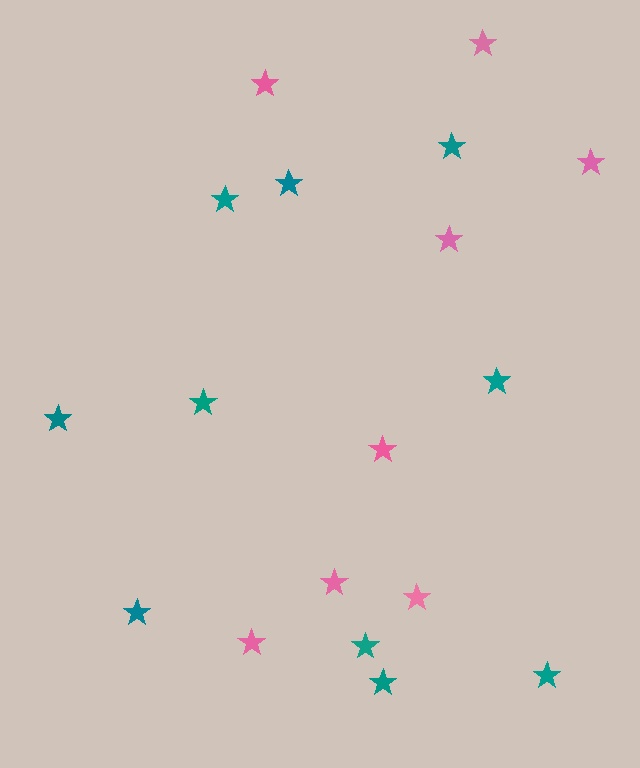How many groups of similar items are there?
There are 2 groups: one group of teal stars (10) and one group of pink stars (8).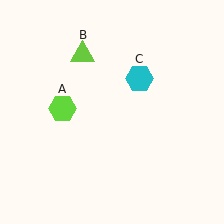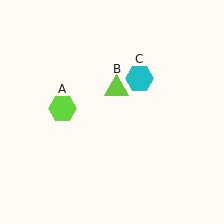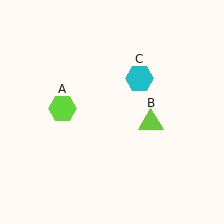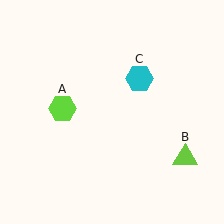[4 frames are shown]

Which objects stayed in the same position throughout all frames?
Lime hexagon (object A) and cyan hexagon (object C) remained stationary.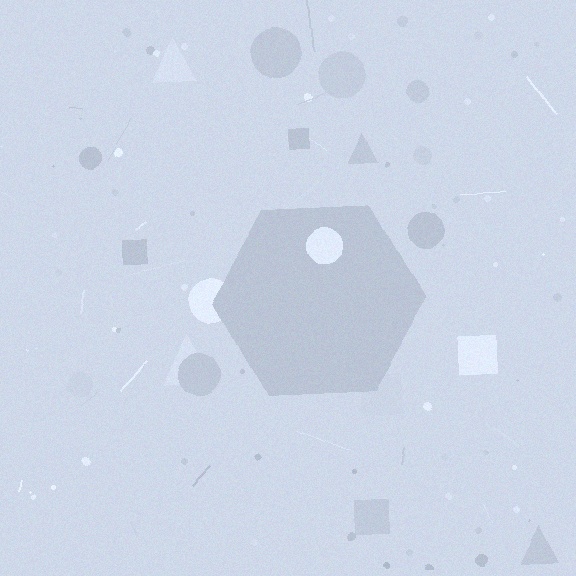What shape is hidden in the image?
A hexagon is hidden in the image.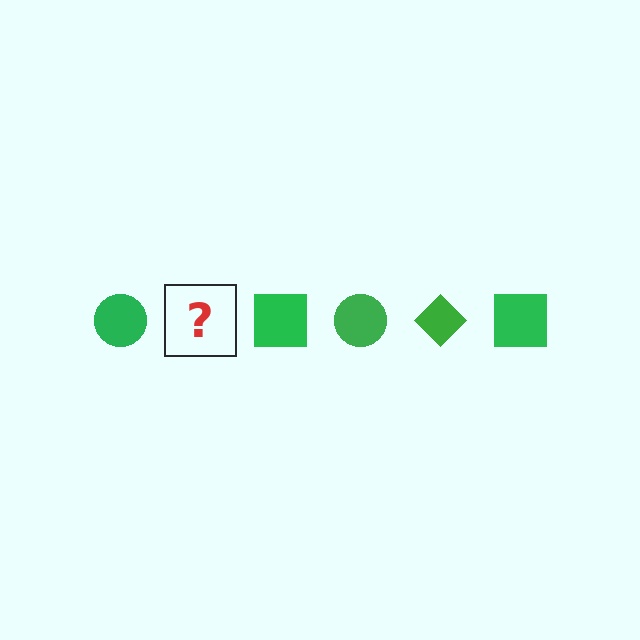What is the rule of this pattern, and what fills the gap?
The rule is that the pattern cycles through circle, diamond, square shapes in green. The gap should be filled with a green diamond.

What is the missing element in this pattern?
The missing element is a green diamond.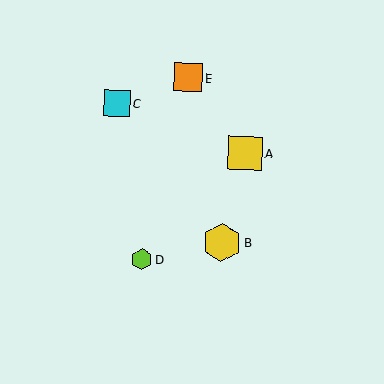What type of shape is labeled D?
Shape D is a lime hexagon.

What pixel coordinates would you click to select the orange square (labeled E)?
Click at (188, 77) to select the orange square E.